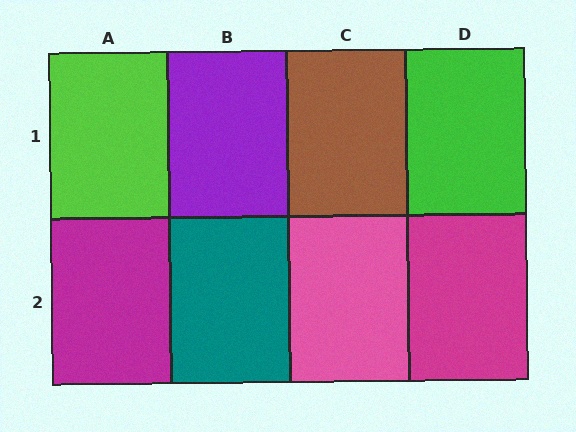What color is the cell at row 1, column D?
Green.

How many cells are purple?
1 cell is purple.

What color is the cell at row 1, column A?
Lime.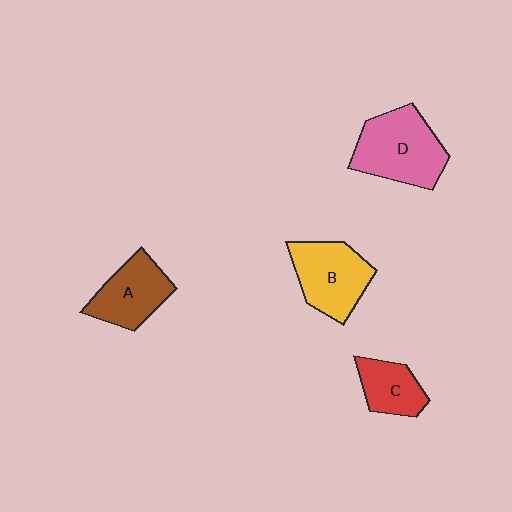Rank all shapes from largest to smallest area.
From largest to smallest: D (pink), B (yellow), A (brown), C (red).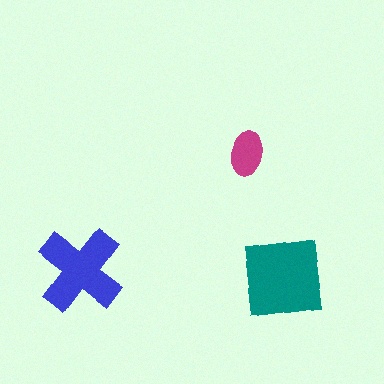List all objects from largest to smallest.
The teal square, the blue cross, the magenta ellipse.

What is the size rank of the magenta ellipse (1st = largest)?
3rd.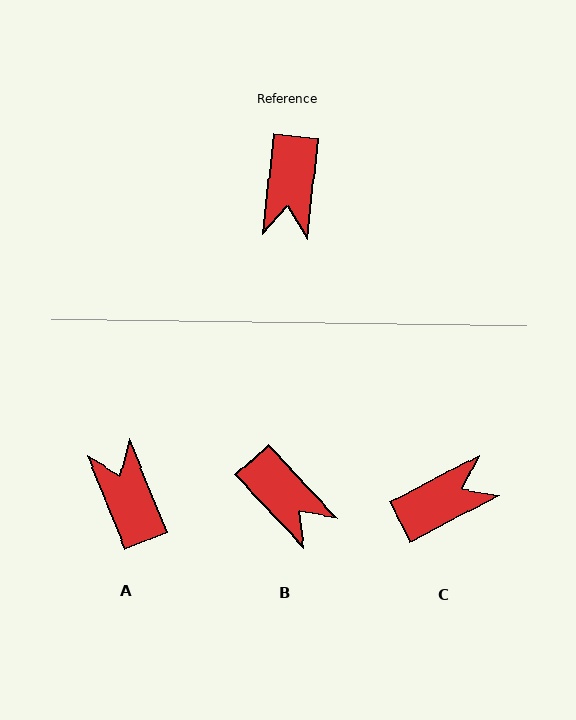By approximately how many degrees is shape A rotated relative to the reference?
Approximately 151 degrees clockwise.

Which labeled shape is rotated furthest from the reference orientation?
A, about 151 degrees away.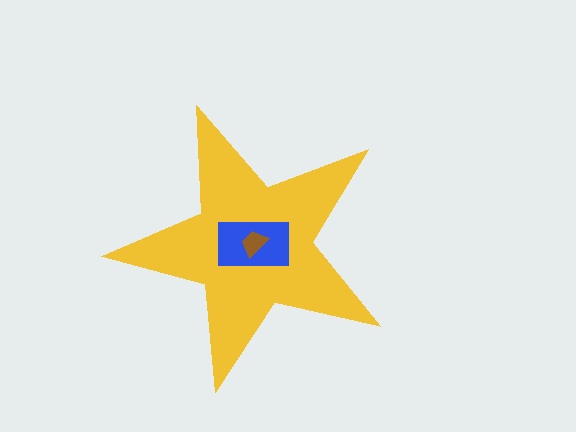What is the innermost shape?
The brown trapezoid.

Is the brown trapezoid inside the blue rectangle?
Yes.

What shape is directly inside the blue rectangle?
The brown trapezoid.